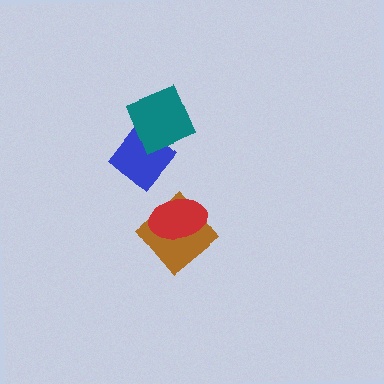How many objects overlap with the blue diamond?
1 object overlaps with the blue diamond.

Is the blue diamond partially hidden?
Yes, it is partially covered by another shape.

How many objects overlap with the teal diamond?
1 object overlaps with the teal diamond.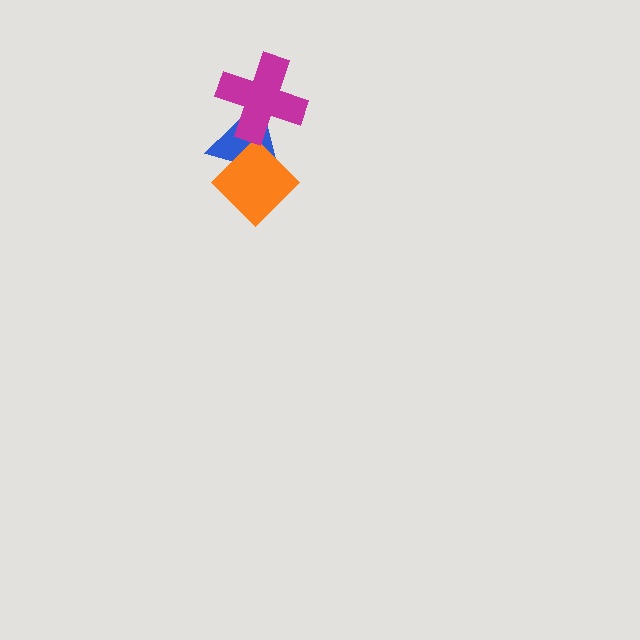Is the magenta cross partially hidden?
No, no other shape covers it.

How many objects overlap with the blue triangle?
2 objects overlap with the blue triangle.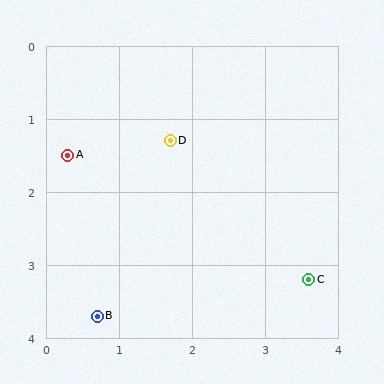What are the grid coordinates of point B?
Point B is at approximately (0.7, 3.7).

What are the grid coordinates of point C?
Point C is at approximately (3.6, 3.2).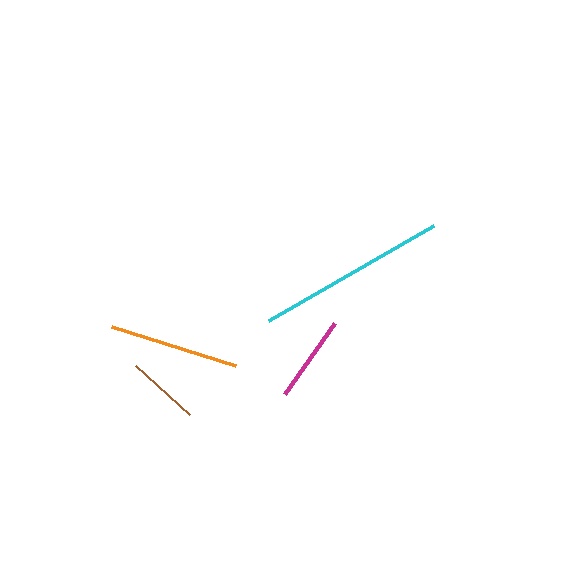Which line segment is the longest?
The cyan line is the longest at approximately 190 pixels.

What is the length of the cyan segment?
The cyan segment is approximately 190 pixels long.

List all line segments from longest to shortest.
From longest to shortest: cyan, orange, magenta, brown.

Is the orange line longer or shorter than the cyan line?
The cyan line is longer than the orange line.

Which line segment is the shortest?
The brown line is the shortest at approximately 73 pixels.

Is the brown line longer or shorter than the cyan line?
The cyan line is longer than the brown line.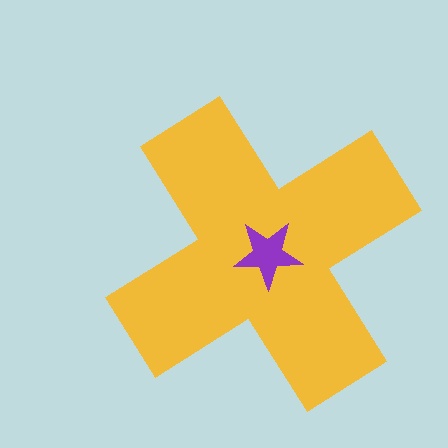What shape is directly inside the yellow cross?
The purple star.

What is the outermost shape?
The yellow cross.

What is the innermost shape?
The purple star.